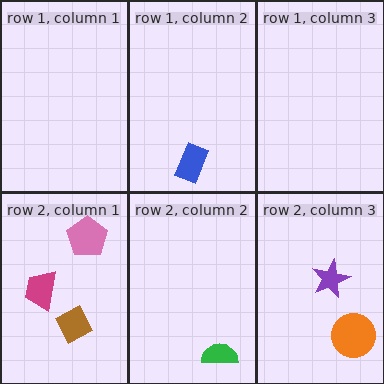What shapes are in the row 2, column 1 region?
The magenta trapezoid, the brown square, the pink pentagon.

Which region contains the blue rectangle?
The row 1, column 2 region.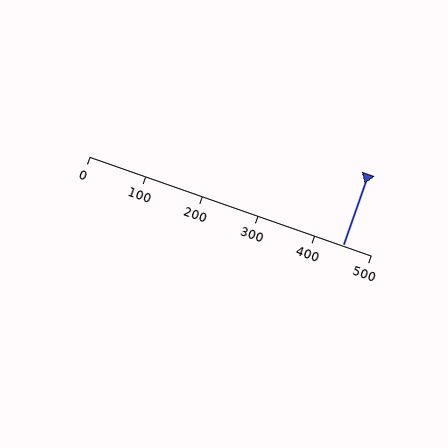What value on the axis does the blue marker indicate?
The marker indicates approximately 450.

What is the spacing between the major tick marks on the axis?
The major ticks are spaced 100 apart.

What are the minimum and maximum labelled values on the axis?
The axis runs from 0 to 500.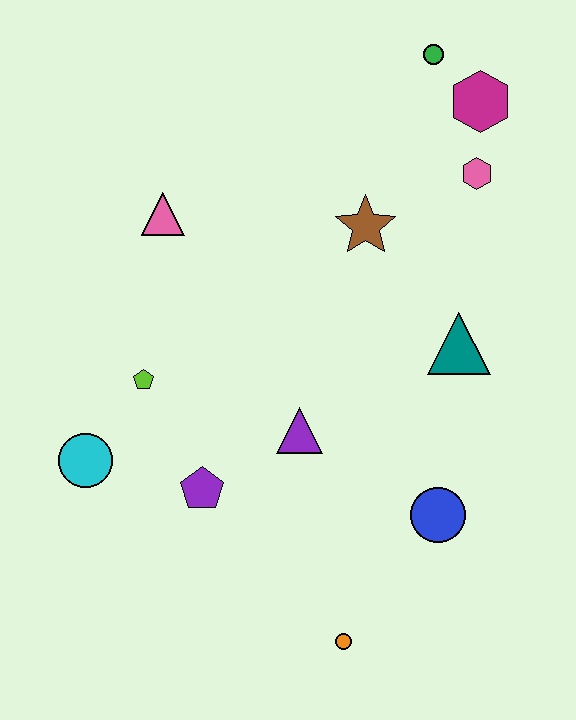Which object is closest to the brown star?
The pink hexagon is closest to the brown star.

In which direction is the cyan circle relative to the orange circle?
The cyan circle is to the left of the orange circle.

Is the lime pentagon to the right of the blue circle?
No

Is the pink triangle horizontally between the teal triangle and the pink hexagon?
No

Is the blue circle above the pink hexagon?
No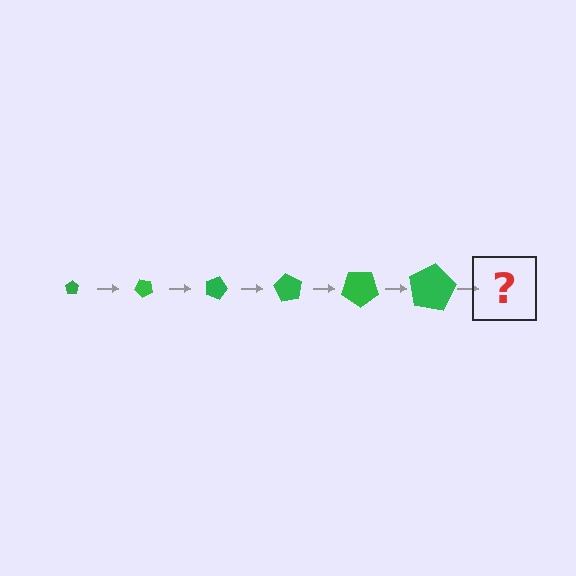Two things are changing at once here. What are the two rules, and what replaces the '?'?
The two rules are that the pentagon grows larger each step and it rotates 45 degrees each step. The '?' should be a pentagon, larger than the previous one and rotated 270 degrees from the start.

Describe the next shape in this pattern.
It should be a pentagon, larger than the previous one and rotated 270 degrees from the start.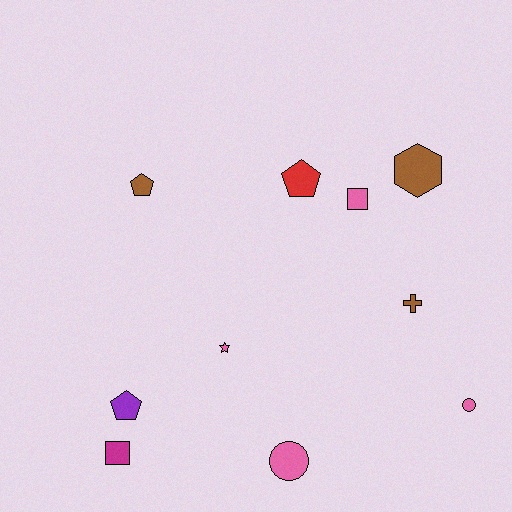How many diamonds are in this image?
There are no diamonds.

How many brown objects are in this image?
There are 3 brown objects.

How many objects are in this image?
There are 10 objects.